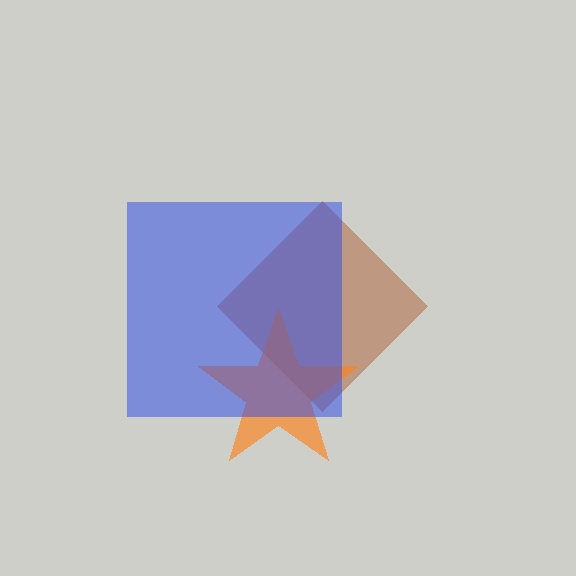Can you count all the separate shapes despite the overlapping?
Yes, there are 3 separate shapes.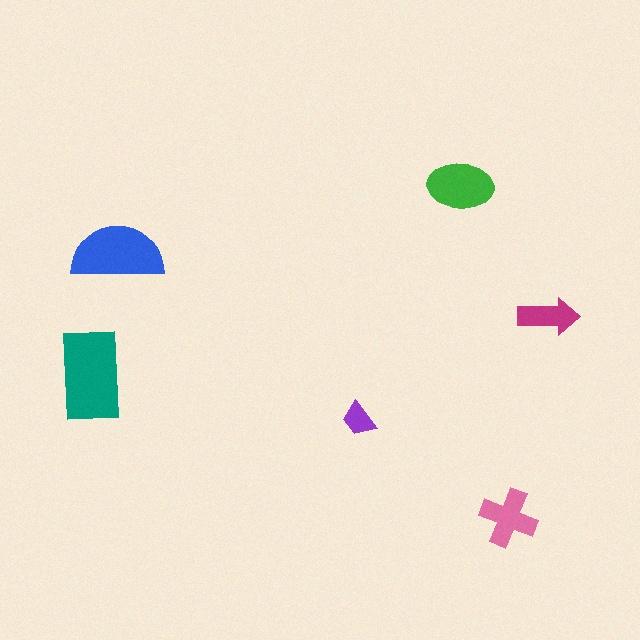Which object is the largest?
The teal rectangle.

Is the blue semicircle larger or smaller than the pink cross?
Larger.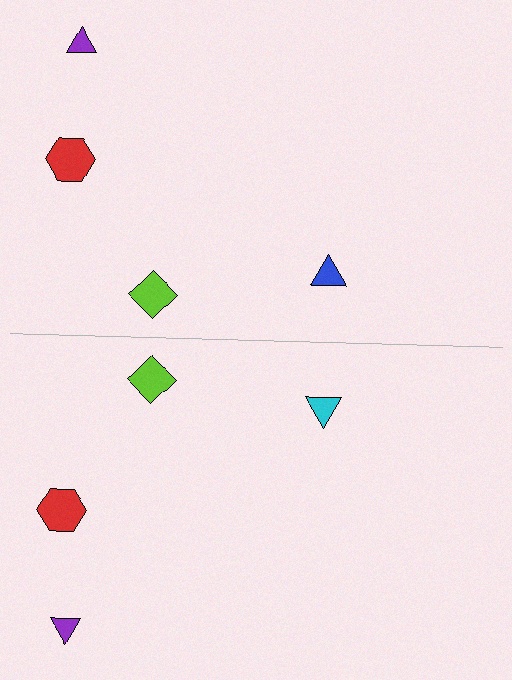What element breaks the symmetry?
The cyan triangle on the bottom side breaks the symmetry — its mirror counterpart is blue.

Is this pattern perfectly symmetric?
No, the pattern is not perfectly symmetric. The cyan triangle on the bottom side breaks the symmetry — its mirror counterpart is blue.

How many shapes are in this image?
There are 8 shapes in this image.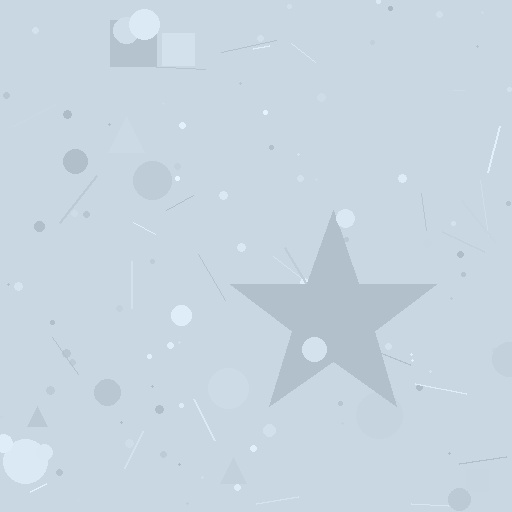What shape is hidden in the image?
A star is hidden in the image.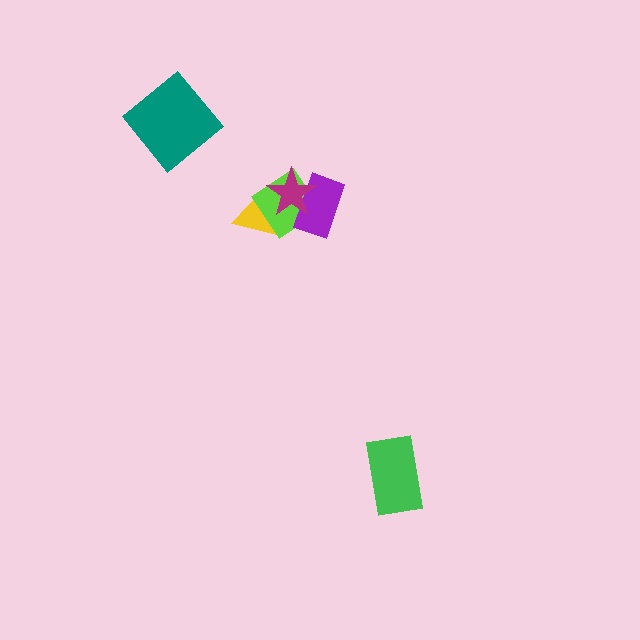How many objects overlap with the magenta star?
3 objects overlap with the magenta star.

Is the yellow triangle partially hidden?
Yes, it is partially covered by another shape.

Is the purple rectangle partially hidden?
Yes, it is partially covered by another shape.